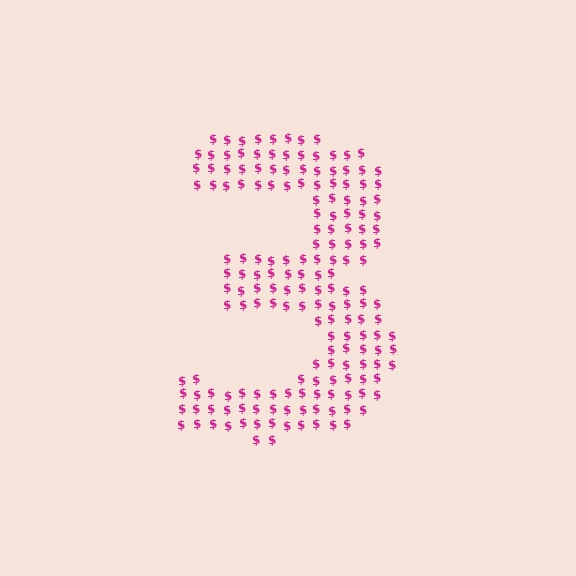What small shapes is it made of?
It is made of small dollar signs.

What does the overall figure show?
The overall figure shows the digit 3.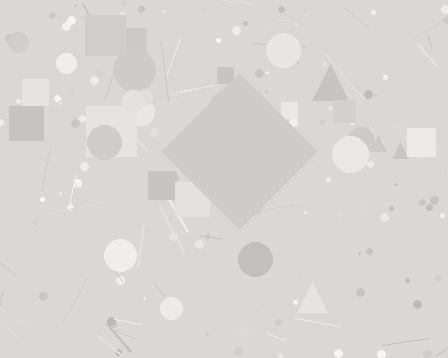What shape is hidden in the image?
A diamond is hidden in the image.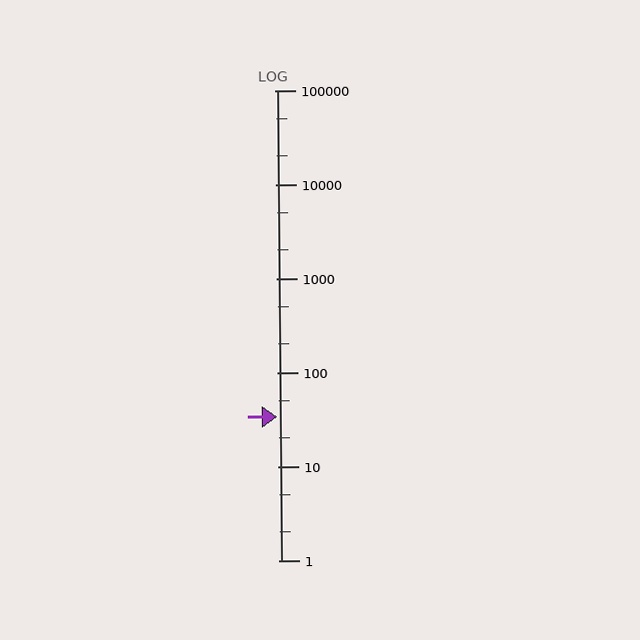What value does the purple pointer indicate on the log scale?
The pointer indicates approximately 34.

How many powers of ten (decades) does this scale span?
The scale spans 5 decades, from 1 to 100000.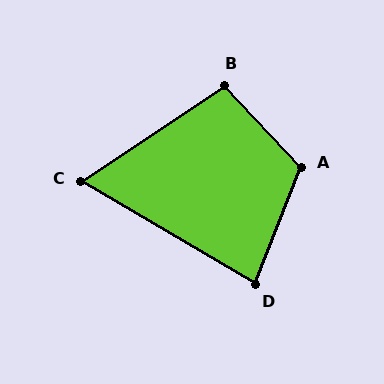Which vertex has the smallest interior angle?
C, at approximately 64 degrees.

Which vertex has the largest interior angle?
A, at approximately 116 degrees.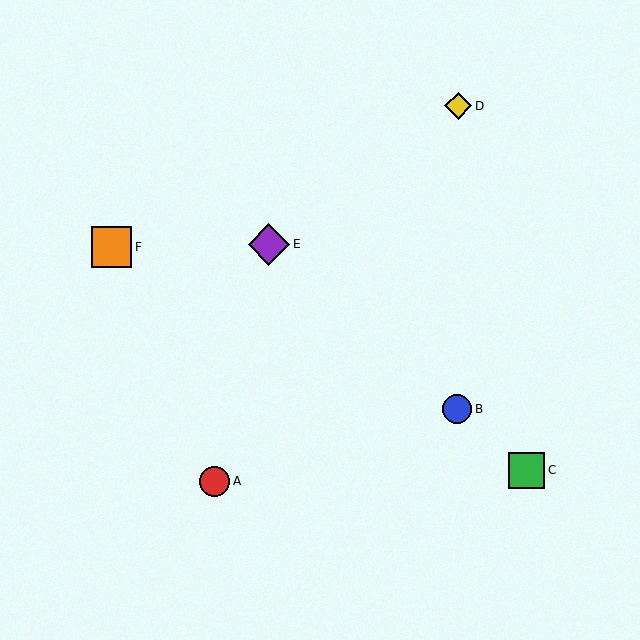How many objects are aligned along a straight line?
3 objects (B, C, E) are aligned along a straight line.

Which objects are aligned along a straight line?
Objects B, C, E are aligned along a straight line.